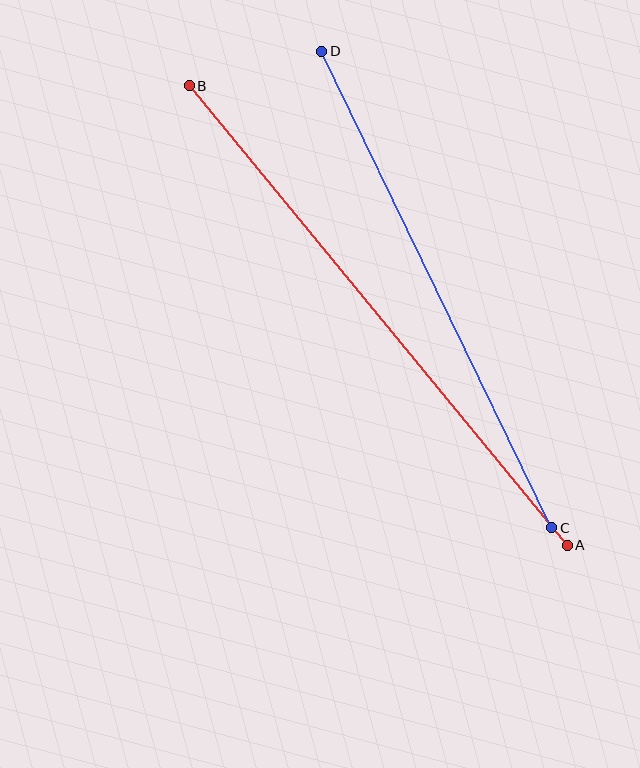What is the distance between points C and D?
The distance is approximately 529 pixels.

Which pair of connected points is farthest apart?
Points A and B are farthest apart.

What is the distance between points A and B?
The distance is approximately 595 pixels.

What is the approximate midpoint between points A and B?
The midpoint is at approximately (378, 315) pixels.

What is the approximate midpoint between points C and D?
The midpoint is at approximately (437, 290) pixels.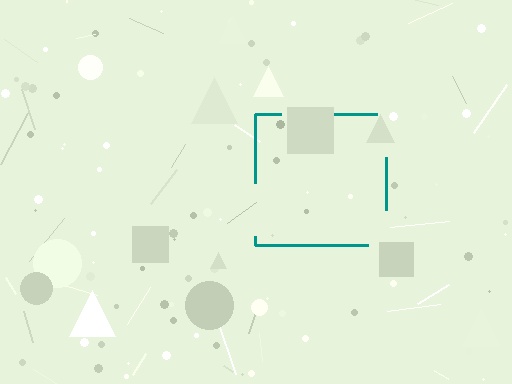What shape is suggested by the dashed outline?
The dashed outline suggests a square.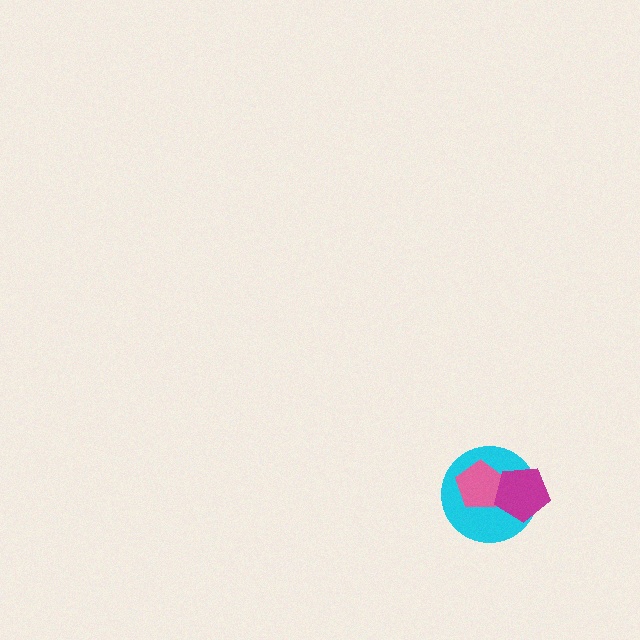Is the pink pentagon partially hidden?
Yes, it is partially covered by another shape.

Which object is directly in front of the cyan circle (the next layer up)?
The pink pentagon is directly in front of the cyan circle.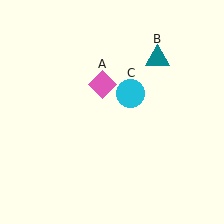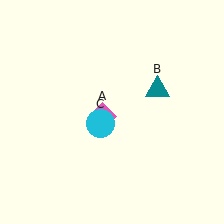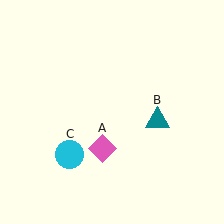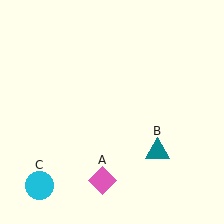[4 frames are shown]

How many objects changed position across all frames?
3 objects changed position: pink diamond (object A), teal triangle (object B), cyan circle (object C).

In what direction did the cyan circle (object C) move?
The cyan circle (object C) moved down and to the left.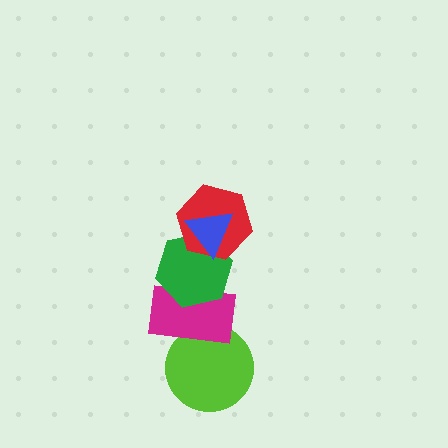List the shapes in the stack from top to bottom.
From top to bottom: the blue triangle, the red hexagon, the green hexagon, the magenta rectangle, the lime circle.